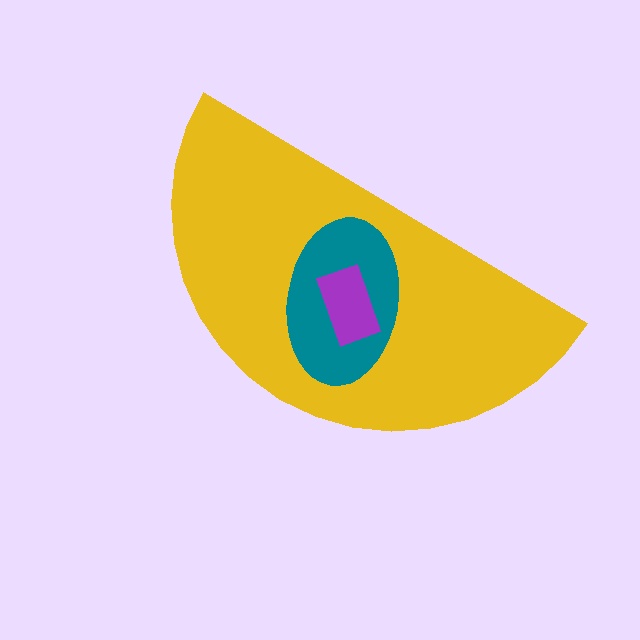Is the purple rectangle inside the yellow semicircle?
Yes.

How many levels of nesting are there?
3.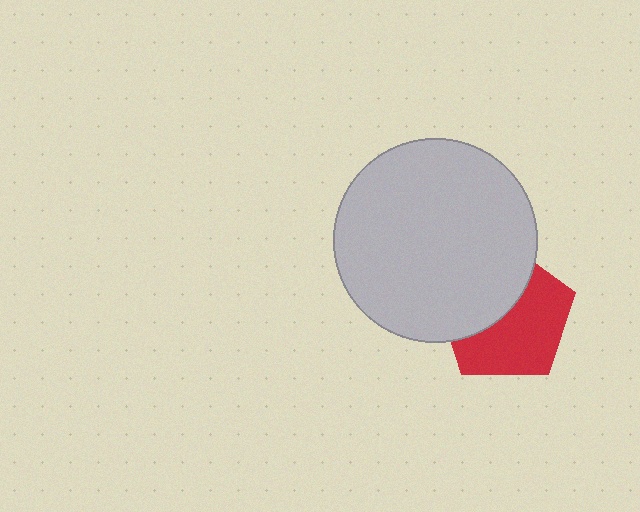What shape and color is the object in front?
The object in front is a light gray circle.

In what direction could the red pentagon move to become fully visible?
The red pentagon could move toward the lower-right. That would shift it out from behind the light gray circle entirely.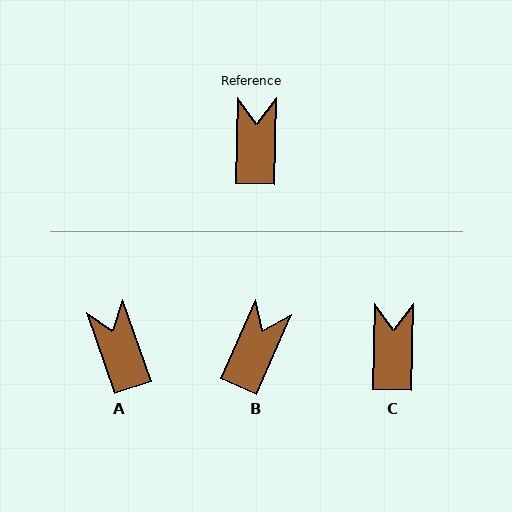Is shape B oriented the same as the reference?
No, it is off by about 23 degrees.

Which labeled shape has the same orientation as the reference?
C.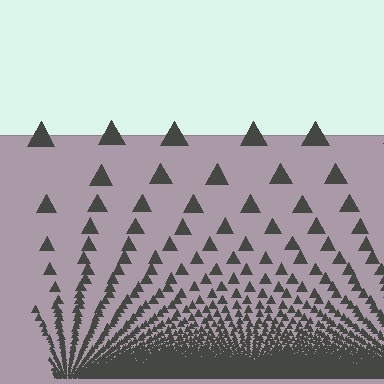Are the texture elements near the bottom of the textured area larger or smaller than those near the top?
Smaller. The gradient is inverted — elements near the bottom are smaller and denser.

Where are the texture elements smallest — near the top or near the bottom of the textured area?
Near the bottom.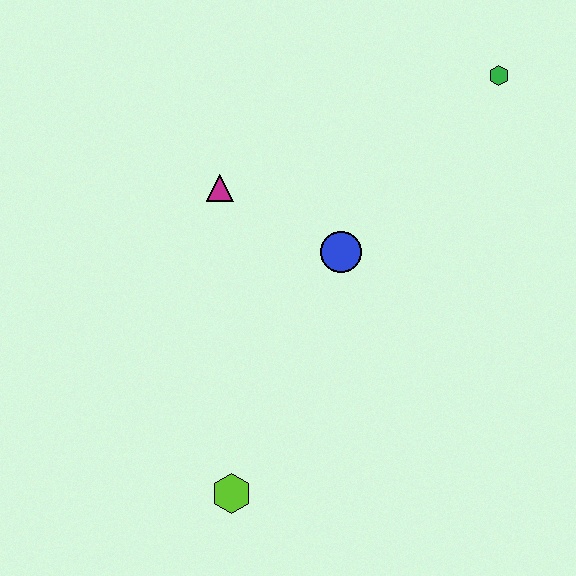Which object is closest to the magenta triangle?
The blue circle is closest to the magenta triangle.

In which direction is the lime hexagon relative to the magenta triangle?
The lime hexagon is below the magenta triangle.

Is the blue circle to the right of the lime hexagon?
Yes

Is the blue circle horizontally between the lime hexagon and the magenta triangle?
No